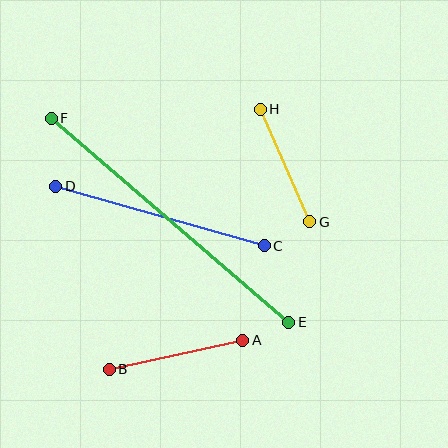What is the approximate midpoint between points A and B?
The midpoint is at approximately (176, 355) pixels.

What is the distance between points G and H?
The distance is approximately 123 pixels.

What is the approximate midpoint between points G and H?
The midpoint is at approximately (285, 166) pixels.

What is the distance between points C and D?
The distance is approximately 217 pixels.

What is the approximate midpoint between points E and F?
The midpoint is at approximately (170, 220) pixels.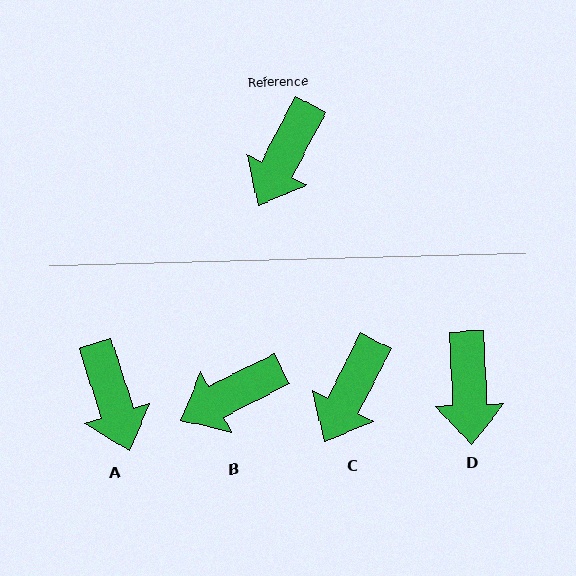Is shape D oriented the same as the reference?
No, it is off by about 29 degrees.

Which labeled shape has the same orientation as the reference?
C.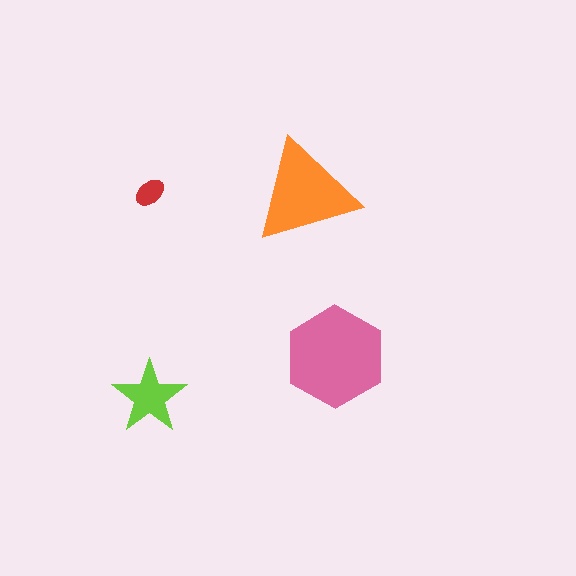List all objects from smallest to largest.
The red ellipse, the lime star, the orange triangle, the pink hexagon.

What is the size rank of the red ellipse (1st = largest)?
4th.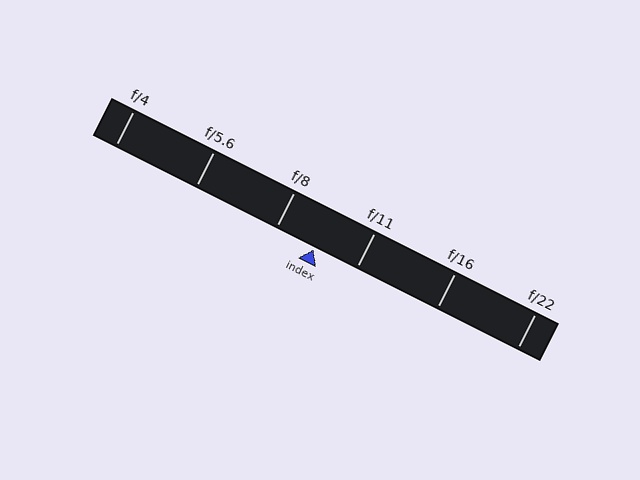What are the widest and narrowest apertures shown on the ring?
The widest aperture shown is f/4 and the narrowest is f/22.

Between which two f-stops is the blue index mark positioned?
The index mark is between f/8 and f/11.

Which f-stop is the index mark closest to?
The index mark is closest to f/8.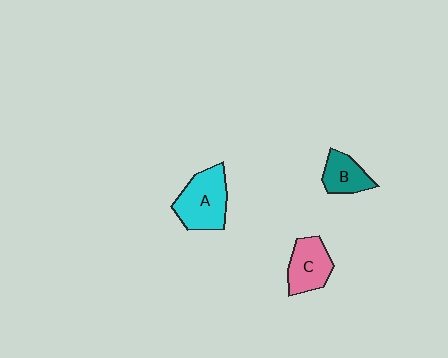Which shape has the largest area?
Shape A (cyan).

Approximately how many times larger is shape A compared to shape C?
Approximately 1.3 times.